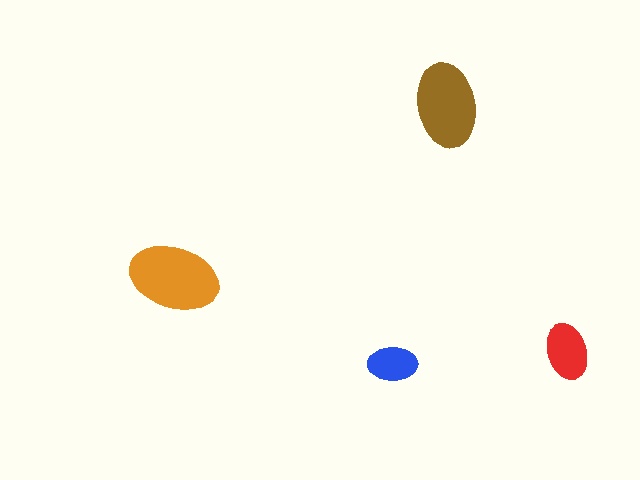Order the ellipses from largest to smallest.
the orange one, the brown one, the red one, the blue one.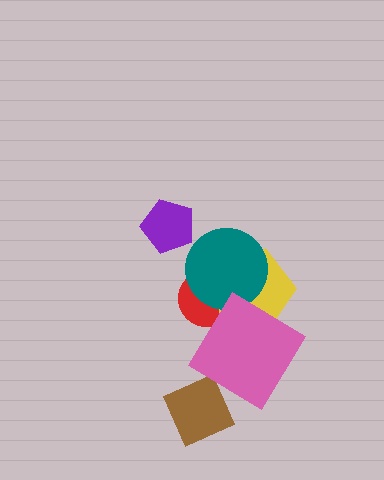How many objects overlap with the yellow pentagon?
3 objects overlap with the yellow pentagon.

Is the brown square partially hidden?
No, no other shape covers it.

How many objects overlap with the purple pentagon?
0 objects overlap with the purple pentagon.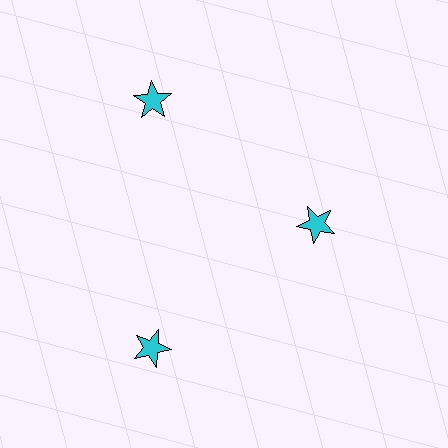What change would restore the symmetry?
The symmetry would be restored by moving it outward, back onto the ring so that all 3 stars sit at equal angles and equal distance from the center.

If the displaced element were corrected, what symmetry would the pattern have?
It would have 3-fold rotational symmetry — the pattern would map onto itself every 120 degrees.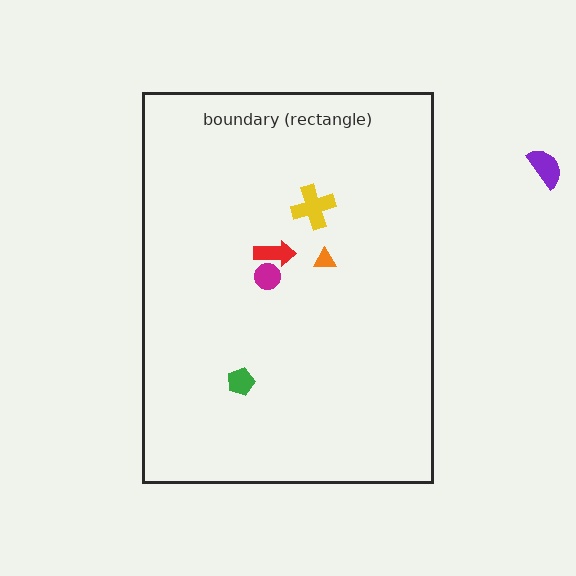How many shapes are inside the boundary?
5 inside, 1 outside.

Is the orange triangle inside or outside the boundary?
Inside.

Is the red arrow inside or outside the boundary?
Inside.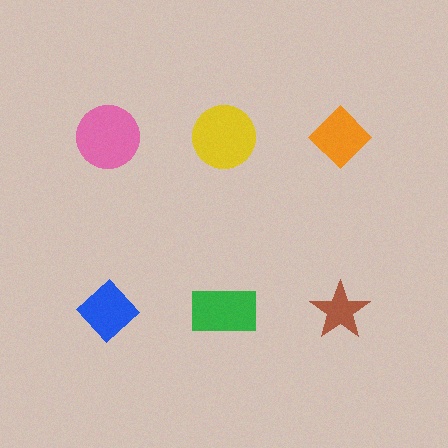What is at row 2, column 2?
A green rectangle.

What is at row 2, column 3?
A brown star.